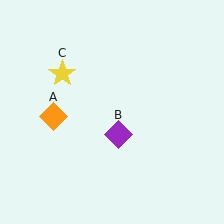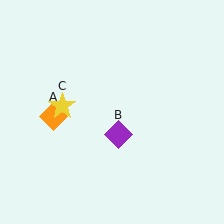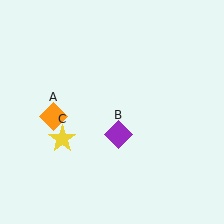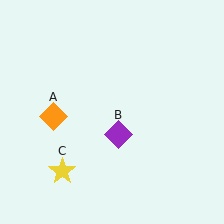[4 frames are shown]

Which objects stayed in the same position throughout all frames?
Orange diamond (object A) and purple diamond (object B) remained stationary.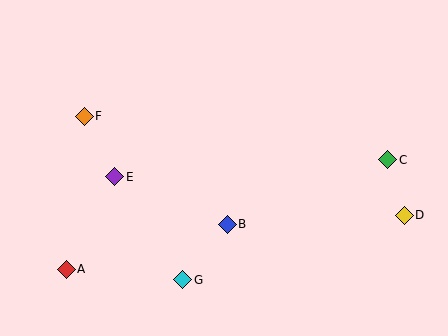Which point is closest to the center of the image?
Point B at (227, 224) is closest to the center.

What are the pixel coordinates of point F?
Point F is at (84, 116).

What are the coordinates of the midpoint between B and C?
The midpoint between B and C is at (308, 192).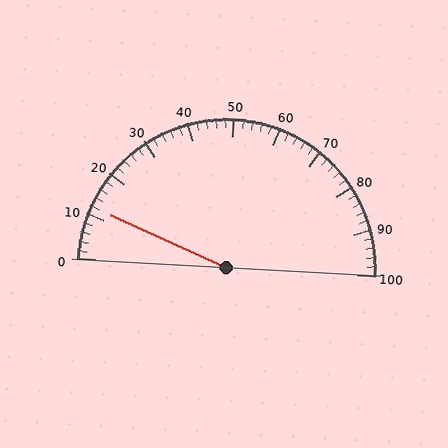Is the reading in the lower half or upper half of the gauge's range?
The reading is in the lower half of the range (0 to 100).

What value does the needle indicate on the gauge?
The needle indicates approximately 12.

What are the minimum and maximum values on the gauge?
The gauge ranges from 0 to 100.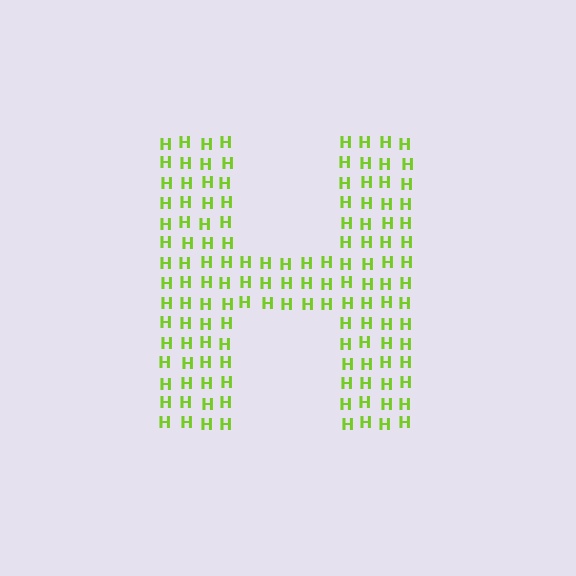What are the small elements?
The small elements are letter H's.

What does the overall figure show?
The overall figure shows the letter H.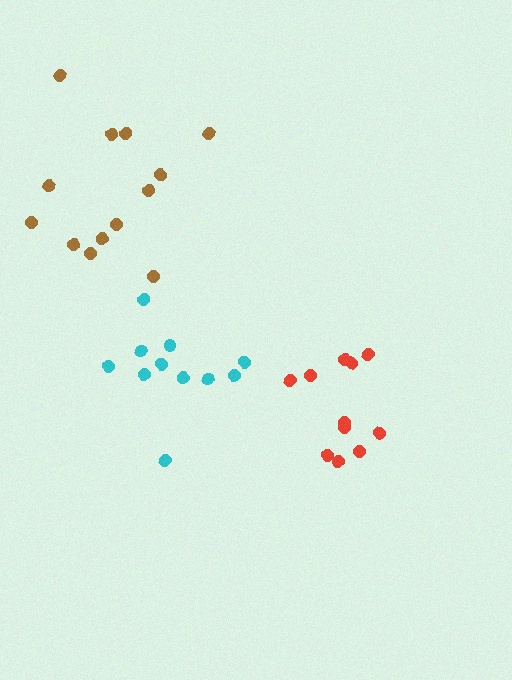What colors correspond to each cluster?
The clusters are colored: cyan, brown, red.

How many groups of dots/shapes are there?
There are 3 groups.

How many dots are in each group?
Group 1: 11 dots, Group 2: 13 dots, Group 3: 11 dots (35 total).